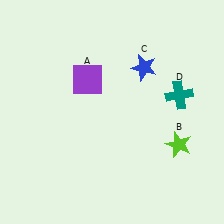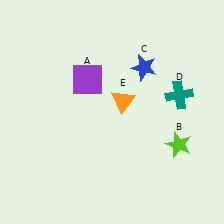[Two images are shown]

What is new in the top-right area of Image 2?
An orange triangle (E) was added in the top-right area of Image 2.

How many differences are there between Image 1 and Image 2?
There is 1 difference between the two images.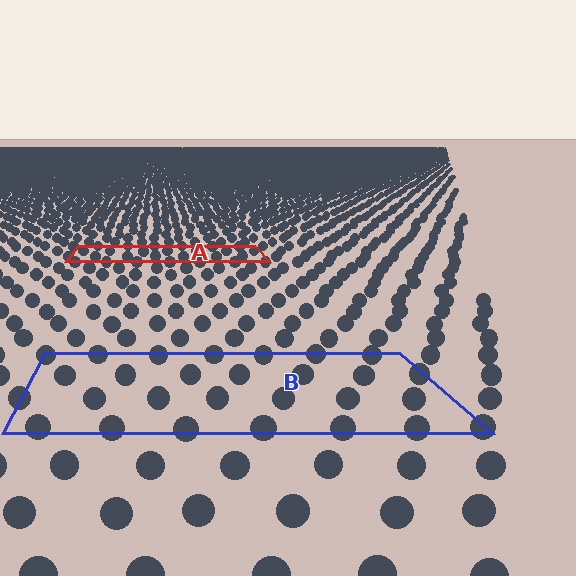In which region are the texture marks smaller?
The texture marks are smaller in region A, because it is farther away.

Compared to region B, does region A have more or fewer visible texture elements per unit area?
Region A has more texture elements per unit area — they are packed more densely because it is farther away.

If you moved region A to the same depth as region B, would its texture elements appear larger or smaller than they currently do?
They would appear larger. At a closer depth, the same texture elements are projected at a bigger on-screen size.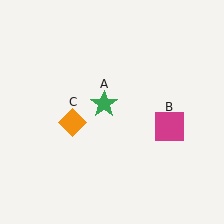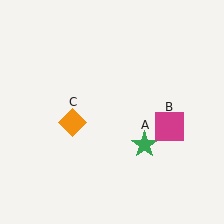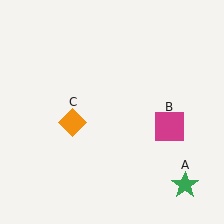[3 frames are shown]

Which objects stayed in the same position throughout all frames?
Magenta square (object B) and orange diamond (object C) remained stationary.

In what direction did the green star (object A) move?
The green star (object A) moved down and to the right.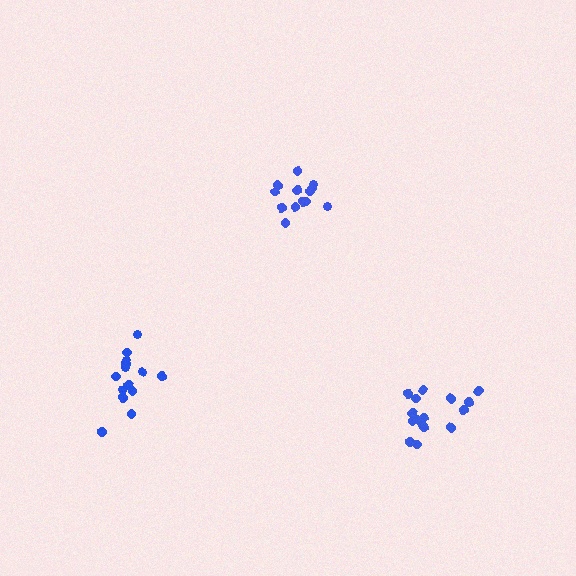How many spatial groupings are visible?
There are 3 spatial groupings.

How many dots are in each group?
Group 1: 13 dots, Group 2: 14 dots, Group 3: 16 dots (43 total).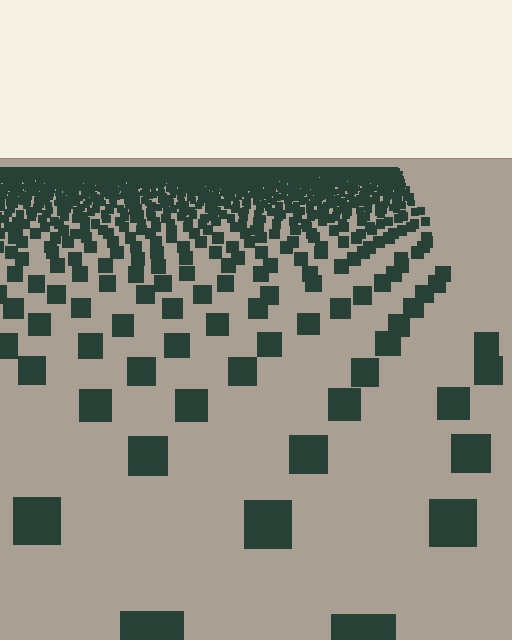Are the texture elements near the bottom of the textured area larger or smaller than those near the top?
Larger. Near the bottom, elements are closer to the viewer and appear at a bigger on-screen size.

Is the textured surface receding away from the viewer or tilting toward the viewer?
The surface is receding away from the viewer. Texture elements get smaller and denser toward the top.